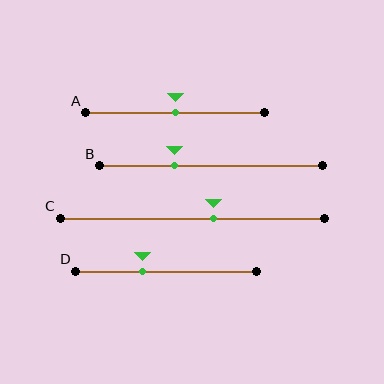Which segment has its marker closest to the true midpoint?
Segment A has its marker closest to the true midpoint.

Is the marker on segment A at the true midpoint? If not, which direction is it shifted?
Yes, the marker on segment A is at the true midpoint.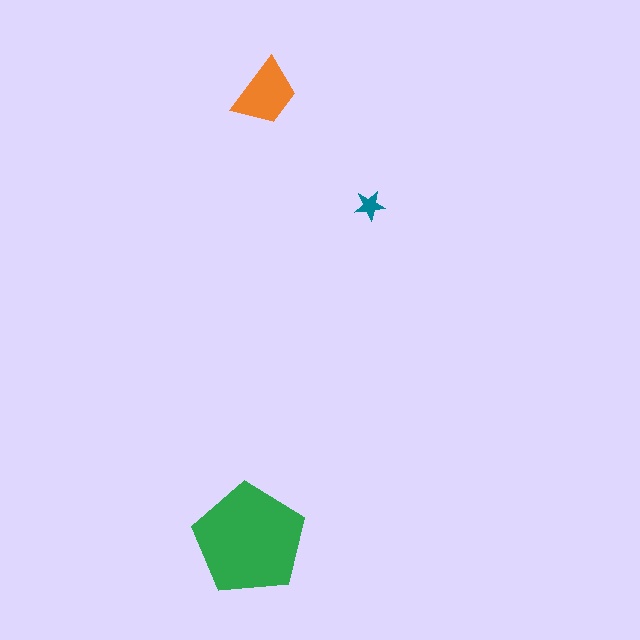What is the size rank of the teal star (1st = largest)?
3rd.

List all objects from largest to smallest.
The green pentagon, the orange trapezoid, the teal star.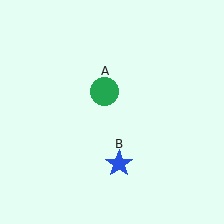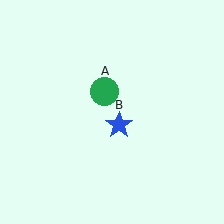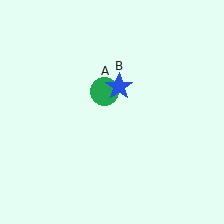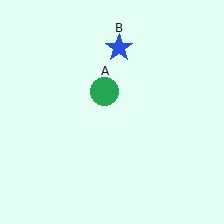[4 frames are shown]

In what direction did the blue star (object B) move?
The blue star (object B) moved up.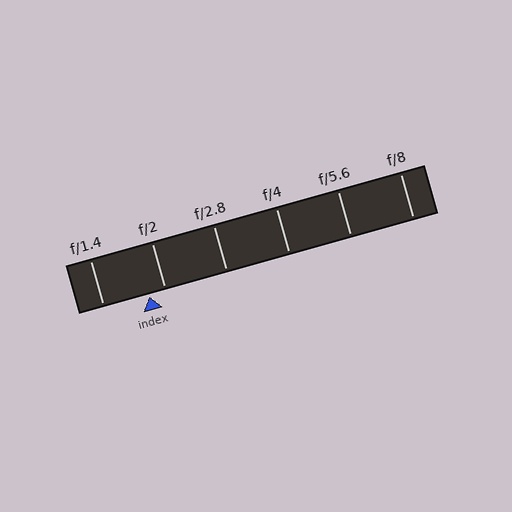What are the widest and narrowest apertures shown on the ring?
The widest aperture shown is f/1.4 and the narrowest is f/8.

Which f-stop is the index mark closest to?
The index mark is closest to f/2.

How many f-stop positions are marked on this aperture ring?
There are 6 f-stop positions marked.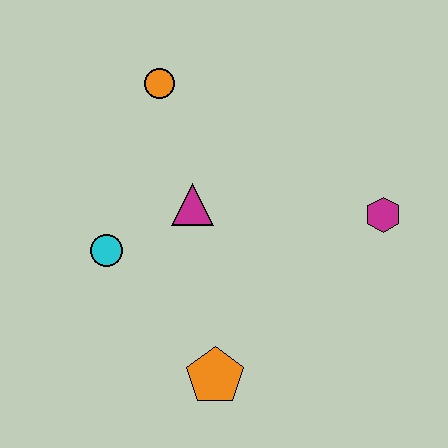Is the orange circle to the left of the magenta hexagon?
Yes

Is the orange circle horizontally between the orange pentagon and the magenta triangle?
No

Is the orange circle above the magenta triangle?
Yes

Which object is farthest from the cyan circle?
The magenta hexagon is farthest from the cyan circle.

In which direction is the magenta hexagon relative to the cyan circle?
The magenta hexagon is to the right of the cyan circle.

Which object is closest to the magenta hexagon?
The magenta triangle is closest to the magenta hexagon.